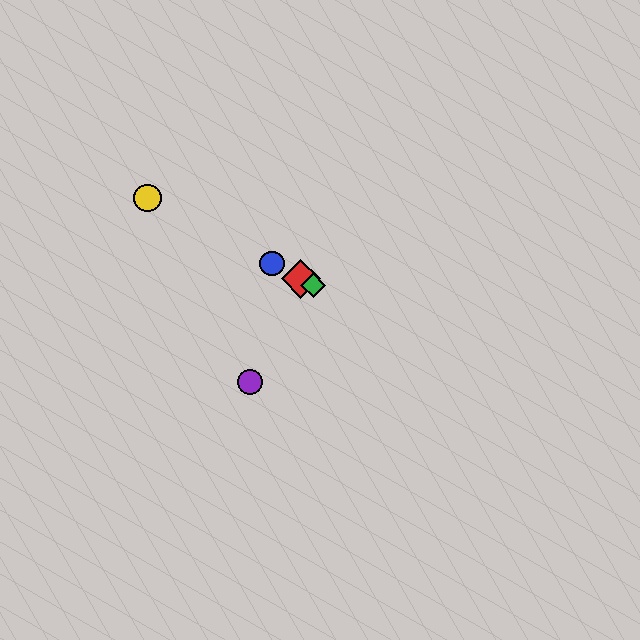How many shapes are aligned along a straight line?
4 shapes (the red diamond, the blue circle, the green diamond, the yellow circle) are aligned along a straight line.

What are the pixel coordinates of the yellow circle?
The yellow circle is at (147, 198).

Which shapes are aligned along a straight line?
The red diamond, the blue circle, the green diamond, the yellow circle are aligned along a straight line.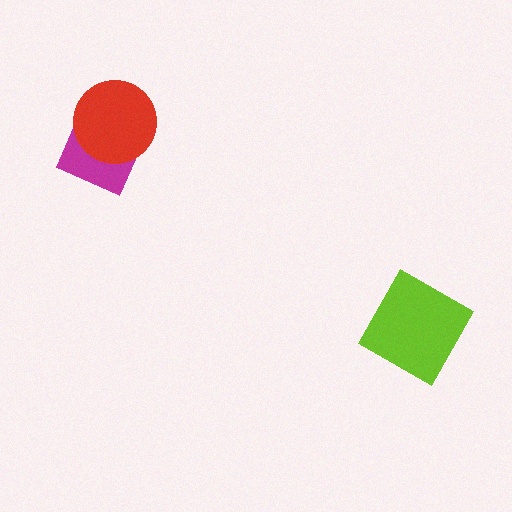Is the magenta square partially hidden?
Yes, it is partially covered by another shape.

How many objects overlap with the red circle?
1 object overlaps with the red circle.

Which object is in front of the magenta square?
The red circle is in front of the magenta square.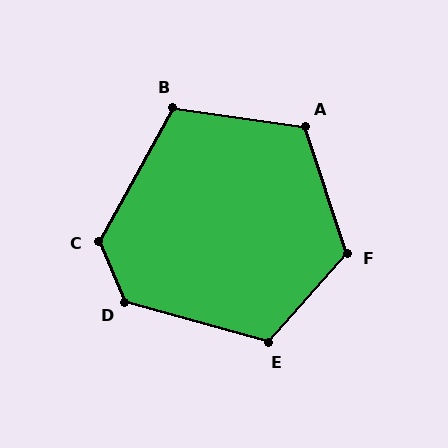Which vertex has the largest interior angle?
D, at approximately 129 degrees.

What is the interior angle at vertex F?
Approximately 120 degrees (obtuse).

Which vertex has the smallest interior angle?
B, at approximately 111 degrees.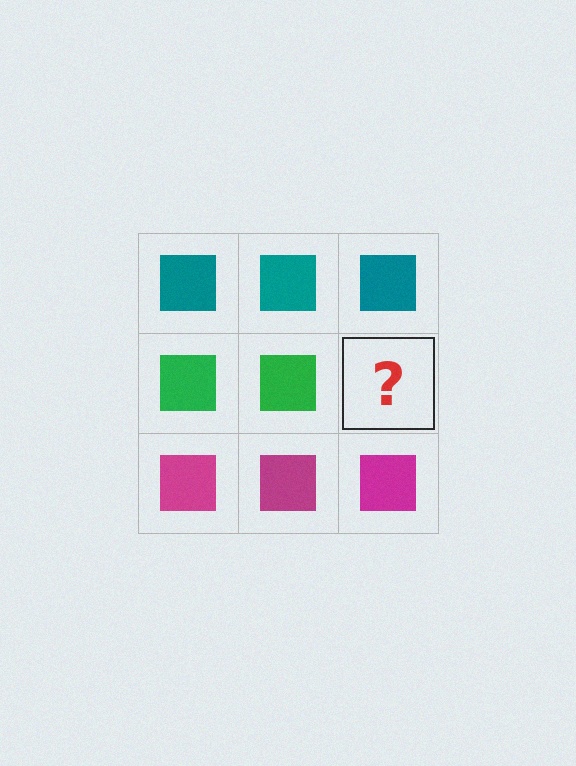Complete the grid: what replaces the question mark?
The question mark should be replaced with a green square.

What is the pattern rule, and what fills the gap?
The rule is that each row has a consistent color. The gap should be filled with a green square.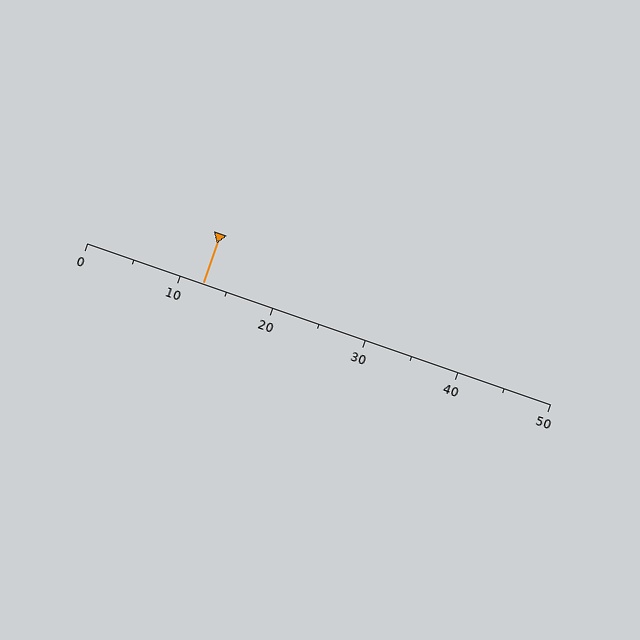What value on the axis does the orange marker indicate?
The marker indicates approximately 12.5.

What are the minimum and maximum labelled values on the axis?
The axis runs from 0 to 50.